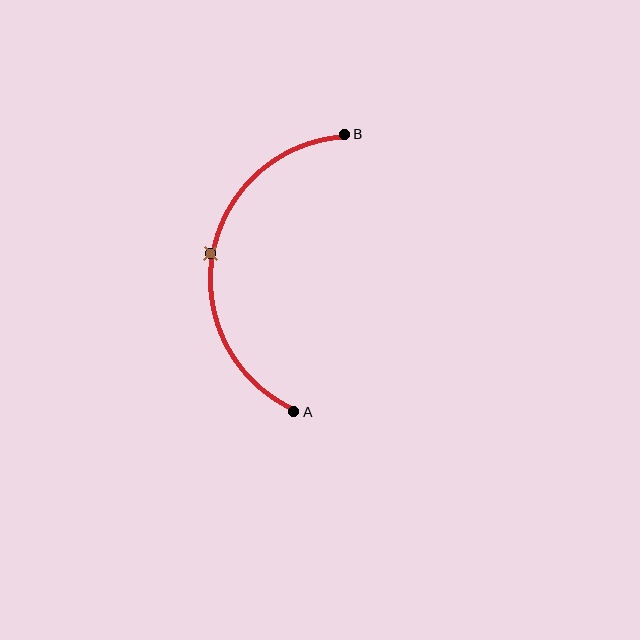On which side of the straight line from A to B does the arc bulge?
The arc bulges to the left of the straight line connecting A and B.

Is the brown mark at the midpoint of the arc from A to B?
Yes. The brown mark lies on the arc at equal arc-length from both A and B — it is the arc midpoint.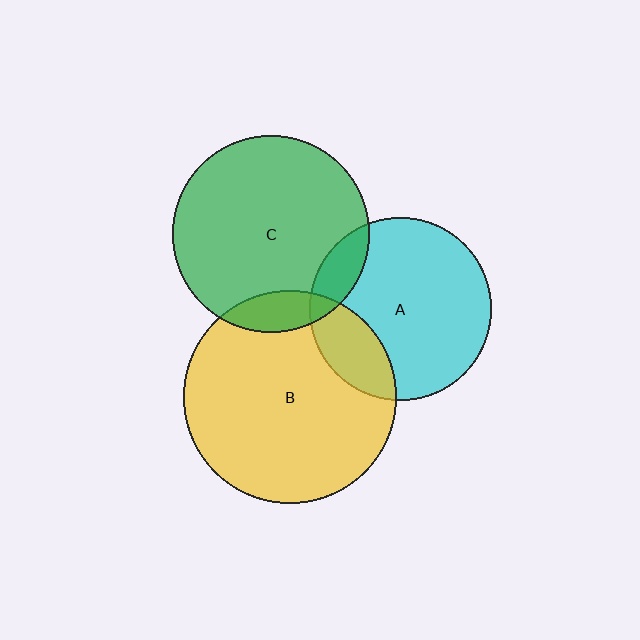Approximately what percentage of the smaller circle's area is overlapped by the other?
Approximately 20%.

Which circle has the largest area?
Circle B (yellow).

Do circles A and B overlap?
Yes.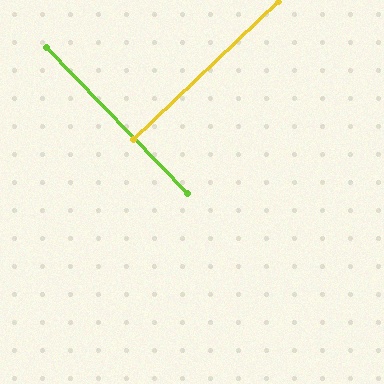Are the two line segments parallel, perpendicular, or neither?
Perpendicular — they meet at approximately 90°.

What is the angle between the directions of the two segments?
Approximately 90 degrees.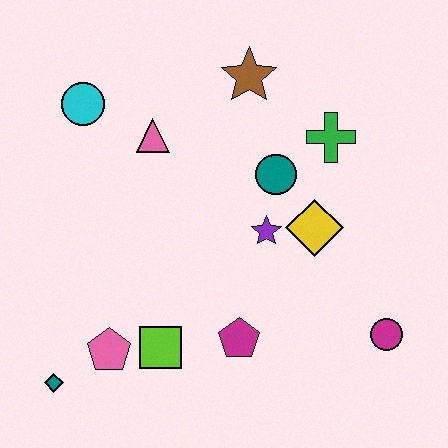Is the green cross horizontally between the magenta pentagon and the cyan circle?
No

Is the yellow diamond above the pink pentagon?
Yes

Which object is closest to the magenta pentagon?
The lime square is closest to the magenta pentagon.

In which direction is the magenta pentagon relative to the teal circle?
The magenta pentagon is below the teal circle.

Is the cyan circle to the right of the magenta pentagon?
No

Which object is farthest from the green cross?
The teal diamond is farthest from the green cross.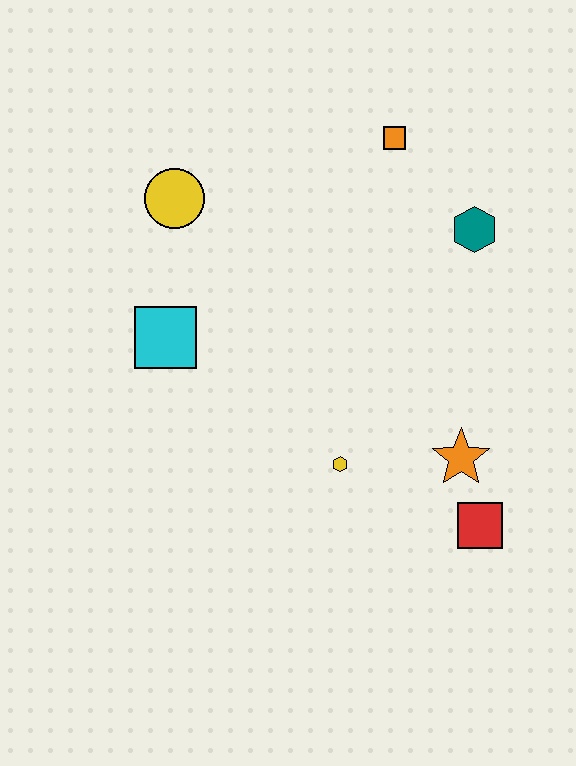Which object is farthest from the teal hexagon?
The cyan square is farthest from the teal hexagon.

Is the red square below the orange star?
Yes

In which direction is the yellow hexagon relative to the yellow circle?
The yellow hexagon is below the yellow circle.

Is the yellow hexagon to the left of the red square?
Yes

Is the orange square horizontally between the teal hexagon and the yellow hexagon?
Yes